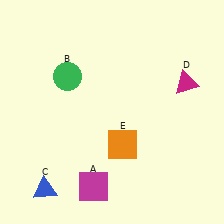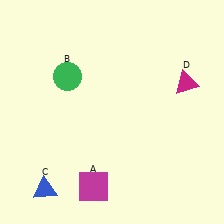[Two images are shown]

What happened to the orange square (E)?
The orange square (E) was removed in Image 2. It was in the bottom-right area of Image 1.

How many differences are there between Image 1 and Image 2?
There is 1 difference between the two images.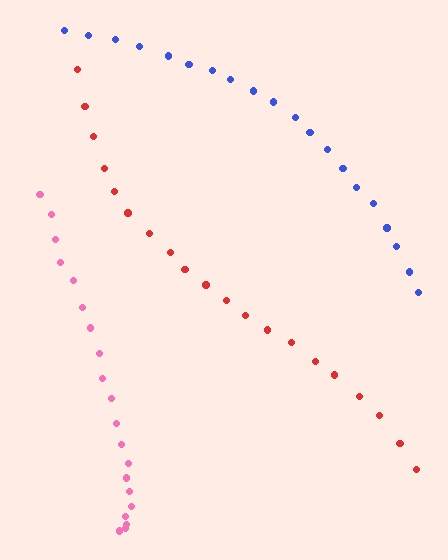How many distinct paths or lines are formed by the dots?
There are 3 distinct paths.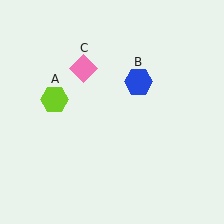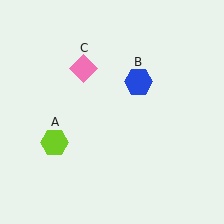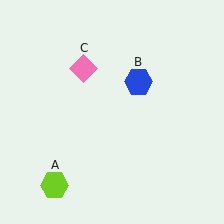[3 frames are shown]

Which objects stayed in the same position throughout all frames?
Blue hexagon (object B) and pink diamond (object C) remained stationary.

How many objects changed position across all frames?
1 object changed position: lime hexagon (object A).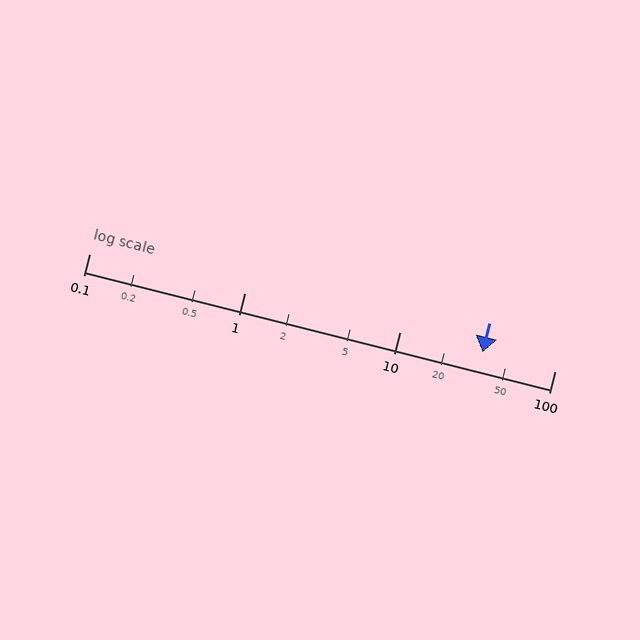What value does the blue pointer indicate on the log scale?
The pointer indicates approximately 34.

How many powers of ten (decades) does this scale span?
The scale spans 3 decades, from 0.1 to 100.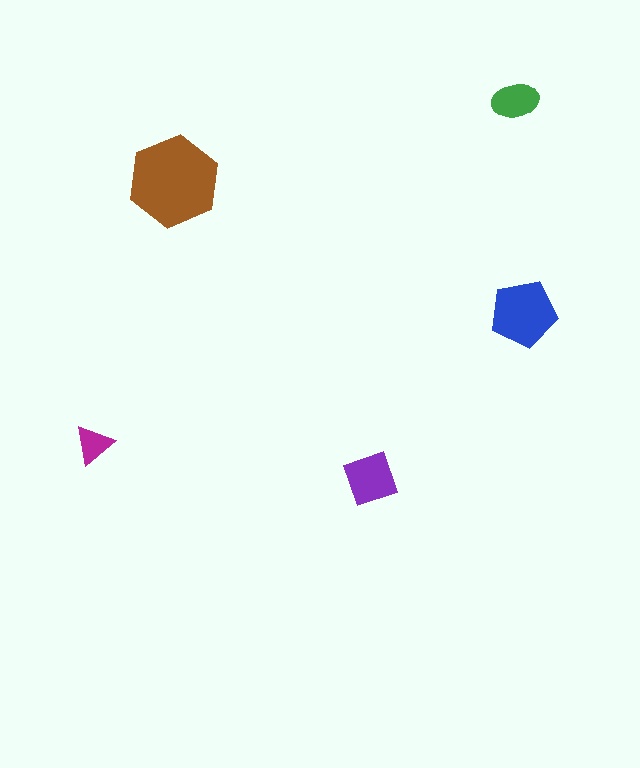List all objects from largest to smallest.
The brown hexagon, the blue pentagon, the purple diamond, the green ellipse, the magenta triangle.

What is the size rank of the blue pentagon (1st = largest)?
2nd.